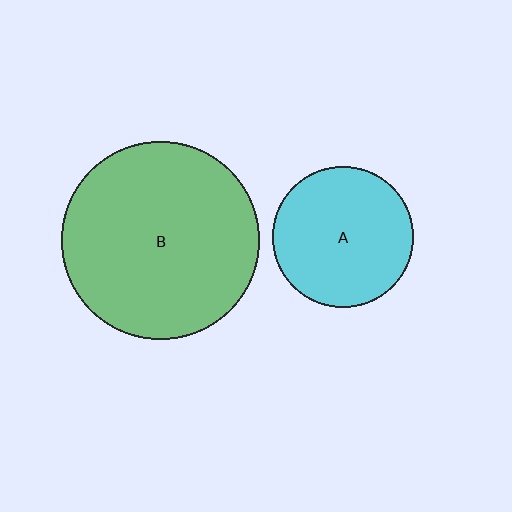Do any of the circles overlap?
No, none of the circles overlap.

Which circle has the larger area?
Circle B (green).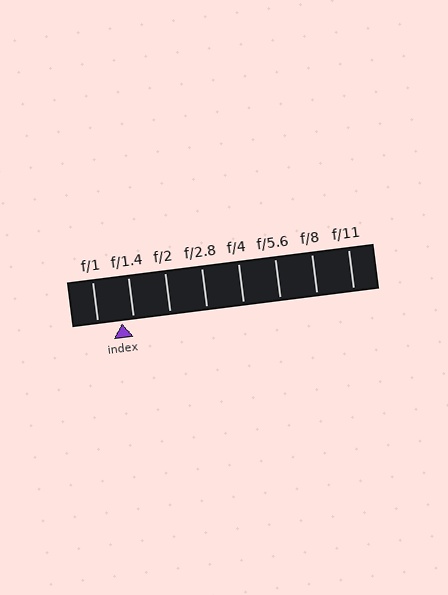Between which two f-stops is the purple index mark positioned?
The index mark is between f/1 and f/1.4.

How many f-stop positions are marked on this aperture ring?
There are 8 f-stop positions marked.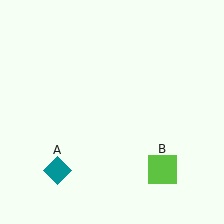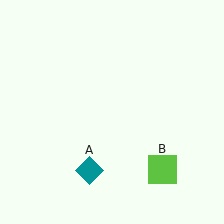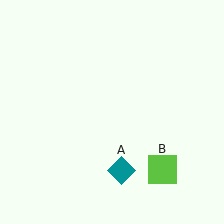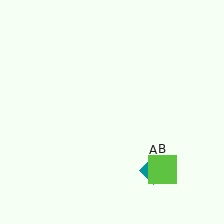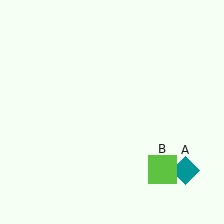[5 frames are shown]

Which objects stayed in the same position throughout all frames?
Lime square (object B) remained stationary.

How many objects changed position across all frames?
1 object changed position: teal diamond (object A).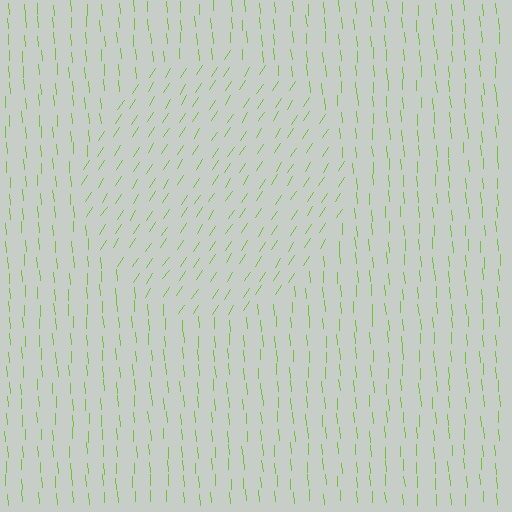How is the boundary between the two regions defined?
The boundary is defined purely by a change in line orientation (approximately 37 degrees difference). All lines are the same color and thickness.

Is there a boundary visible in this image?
Yes, there is a texture boundary formed by a change in line orientation.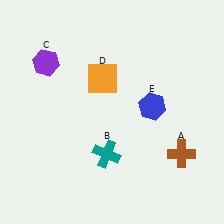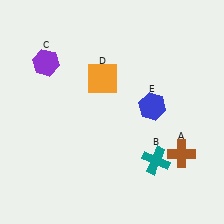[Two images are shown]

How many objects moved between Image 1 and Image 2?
1 object moved between the two images.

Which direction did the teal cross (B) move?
The teal cross (B) moved right.